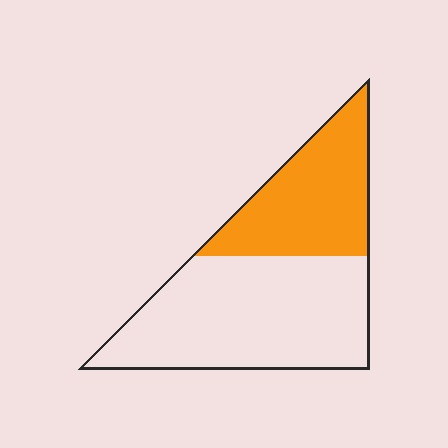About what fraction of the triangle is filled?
About three eighths (3/8).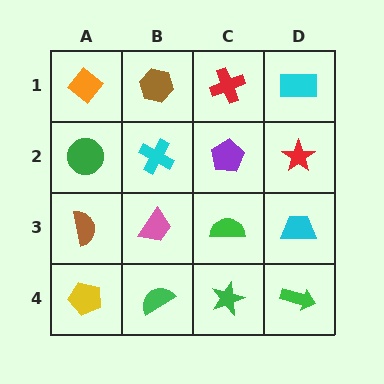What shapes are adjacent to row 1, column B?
A cyan cross (row 2, column B), an orange diamond (row 1, column A), a red cross (row 1, column C).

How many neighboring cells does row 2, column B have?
4.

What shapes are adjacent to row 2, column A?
An orange diamond (row 1, column A), a brown semicircle (row 3, column A), a cyan cross (row 2, column B).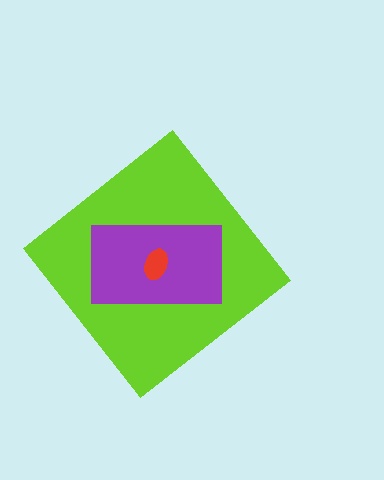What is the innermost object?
The red ellipse.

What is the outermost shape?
The lime diamond.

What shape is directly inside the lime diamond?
The purple rectangle.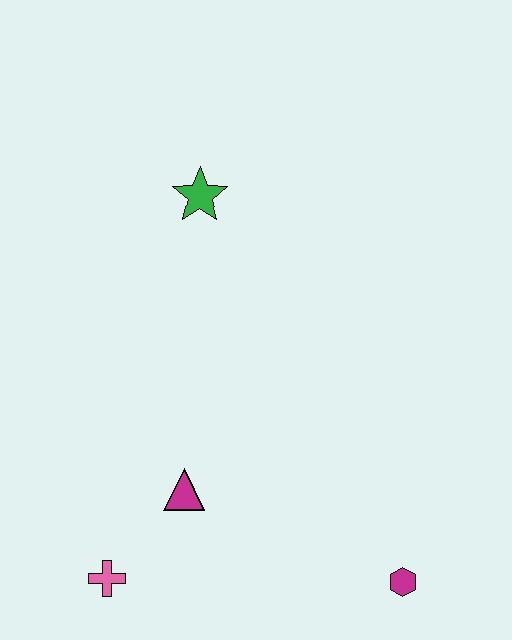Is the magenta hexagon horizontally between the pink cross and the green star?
No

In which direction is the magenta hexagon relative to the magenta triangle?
The magenta hexagon is to the right of the magenta triangle.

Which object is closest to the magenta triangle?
The pink cross is closest to the magenta triangle.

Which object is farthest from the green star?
The magenta hexagon is farthest from the green star.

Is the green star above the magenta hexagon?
Yes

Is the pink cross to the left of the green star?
Yes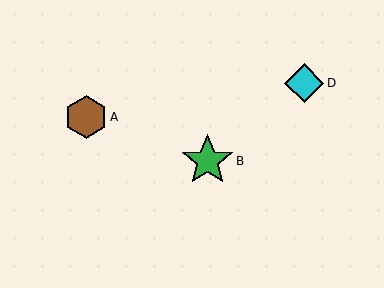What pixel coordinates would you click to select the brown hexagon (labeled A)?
Click at (86, 117) to select the brown hexagon A.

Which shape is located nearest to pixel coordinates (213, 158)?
The green star (labeled B) at (207, 161) is nearest to that location.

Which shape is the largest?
The green star (labeled B) is the largest.